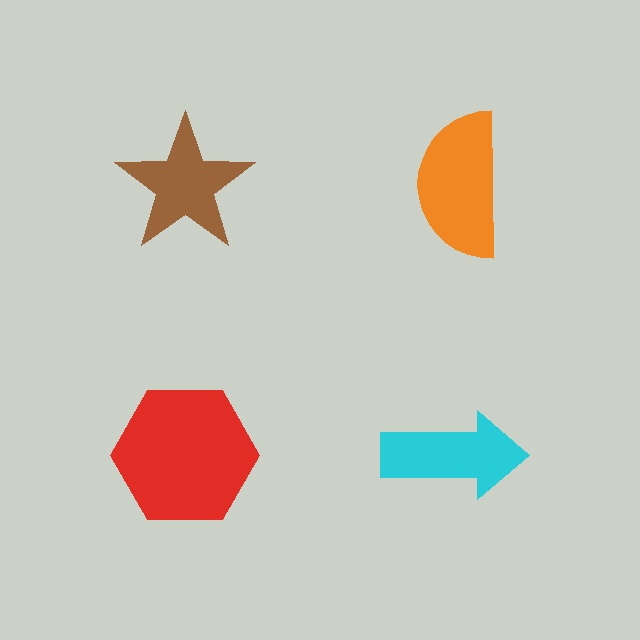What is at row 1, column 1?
A brown star.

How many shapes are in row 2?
2 shapes.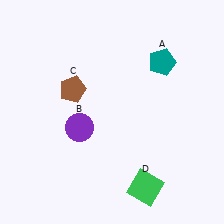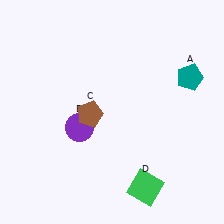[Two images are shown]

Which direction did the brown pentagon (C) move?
The brown pentagon (C) moved down.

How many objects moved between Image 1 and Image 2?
2 objects moved between the two images.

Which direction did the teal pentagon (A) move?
The teal pentagon (A) moved right.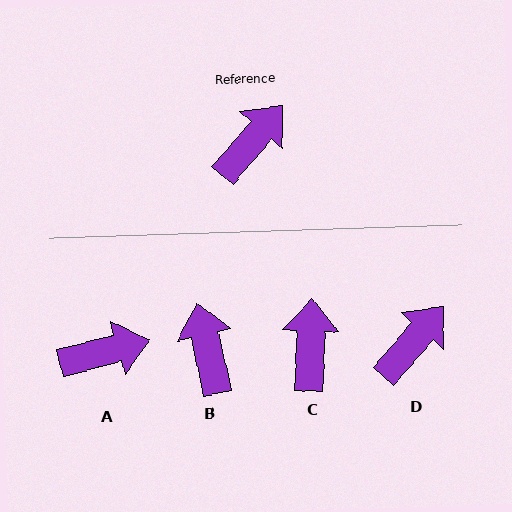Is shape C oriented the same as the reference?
No, it is off by about 39 degrees.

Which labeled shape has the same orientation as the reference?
D.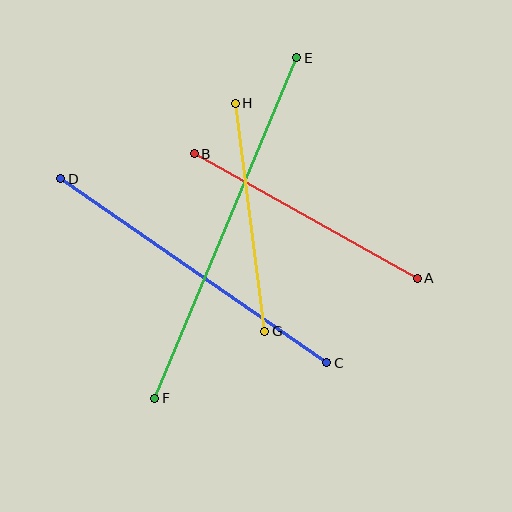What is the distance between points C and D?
The distance is approximately 323 pixels.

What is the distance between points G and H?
The distance is approximately 230 pixels.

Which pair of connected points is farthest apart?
Points E and F are farthest apart.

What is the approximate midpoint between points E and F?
The midpoint is at approximately (226, 228) pixels.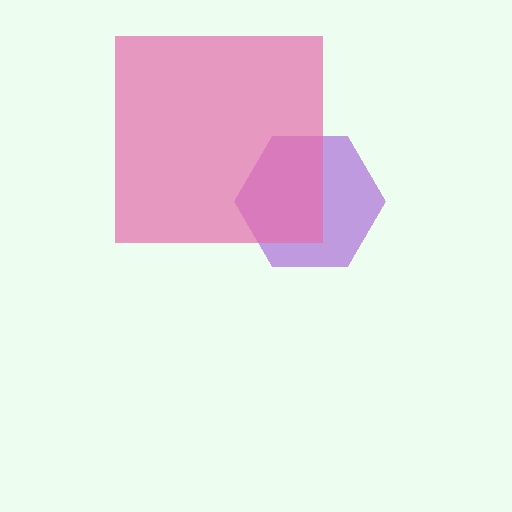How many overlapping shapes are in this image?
There are 2 overlapping shapes in the image.